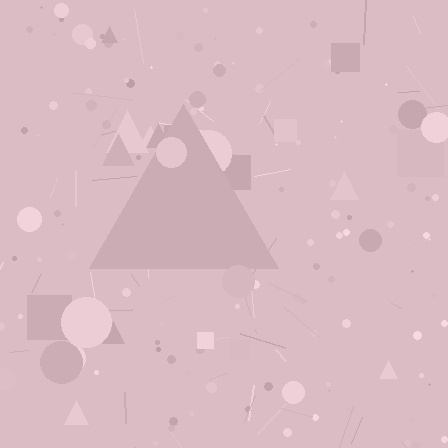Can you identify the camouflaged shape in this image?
The camouflaged shape is a triangle.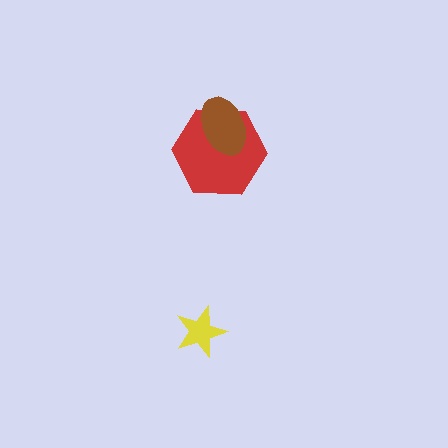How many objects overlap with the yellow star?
0 objects overlap with the yellow star.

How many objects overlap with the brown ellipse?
1 object overlaps with the brown ellipse.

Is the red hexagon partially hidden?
Yes, it is partially covered by another shape.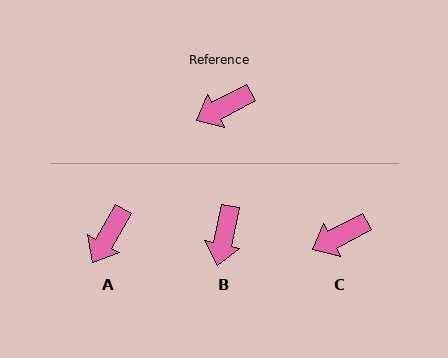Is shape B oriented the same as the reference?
No, it is off by about 51 degrees.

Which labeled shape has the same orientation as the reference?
C.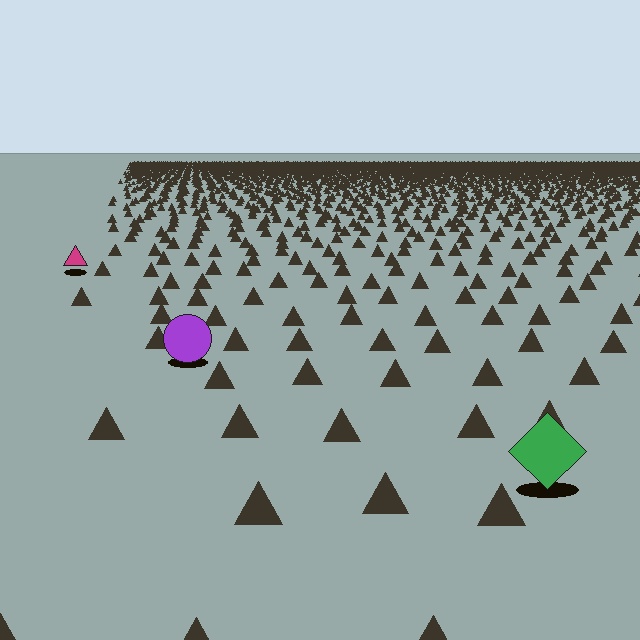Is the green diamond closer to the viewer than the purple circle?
Yes. The green diamond is closer — you can tell from the texture gradient: the ground texture is coarser near it.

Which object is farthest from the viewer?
The magenta triangle is farthest from the viewer. It appears smaller and the ground texture around it is denser.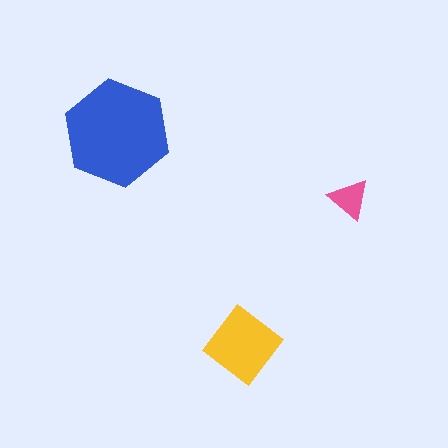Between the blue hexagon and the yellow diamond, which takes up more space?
The blue hexagon.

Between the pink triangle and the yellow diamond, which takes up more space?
The yellow diamond.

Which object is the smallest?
The pink triangle.